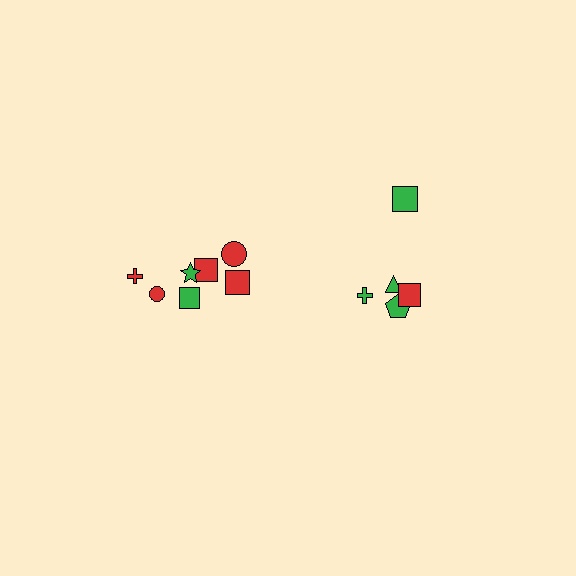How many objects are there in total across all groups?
There are 12 objects.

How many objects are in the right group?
There are 5 objects.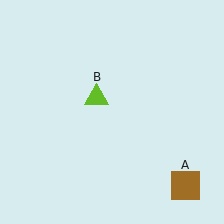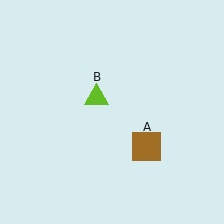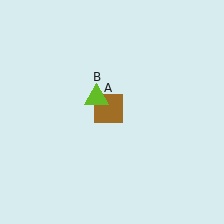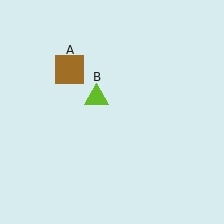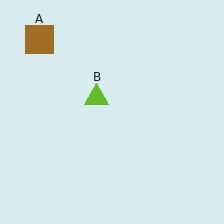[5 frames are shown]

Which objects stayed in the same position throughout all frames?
Lime triangle (object B) remained stationary.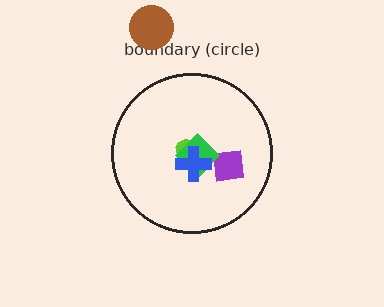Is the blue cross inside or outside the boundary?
Inside.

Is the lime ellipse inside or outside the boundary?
Inside.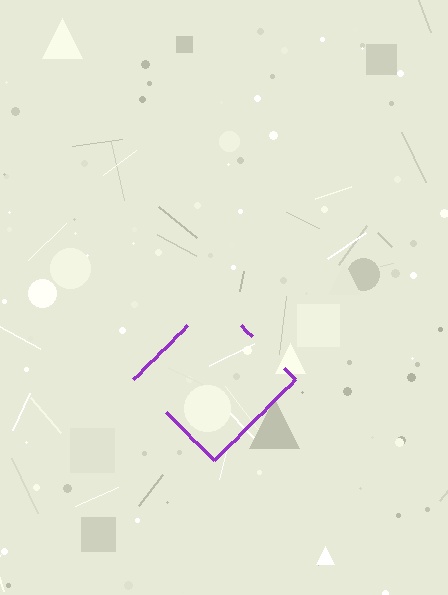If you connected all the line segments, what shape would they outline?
They would outline a diamond.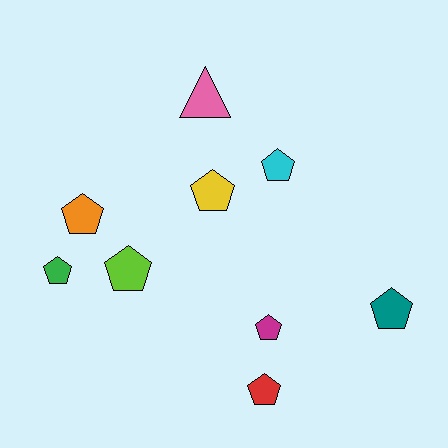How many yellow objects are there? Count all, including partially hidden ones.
There is 1 yellow object.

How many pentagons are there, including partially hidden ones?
There are 8 pentagons.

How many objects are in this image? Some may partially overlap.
There are 9 objects.